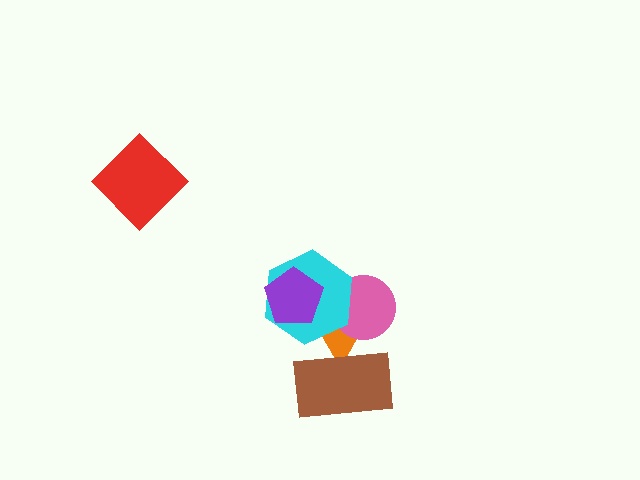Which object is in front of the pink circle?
The cyan hexagon is in front of the pink circle.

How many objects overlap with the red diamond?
0 objects overlap with the red diamond.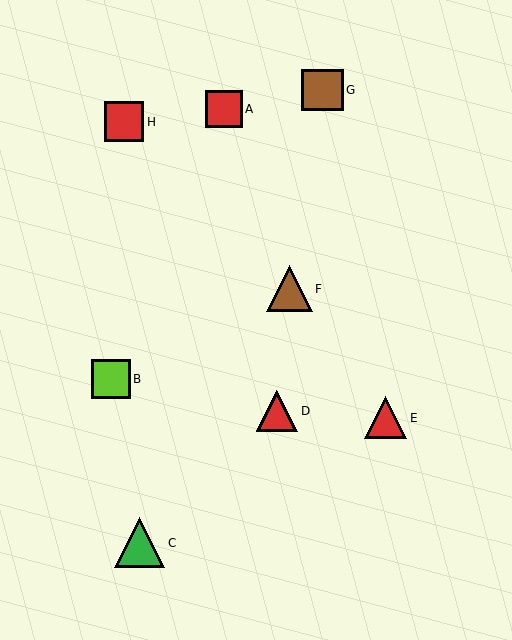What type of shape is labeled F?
Shape F is a brown triangle.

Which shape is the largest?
The green triangle (labeled C) is the largest.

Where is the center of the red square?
The center of the red square is at (224, 109).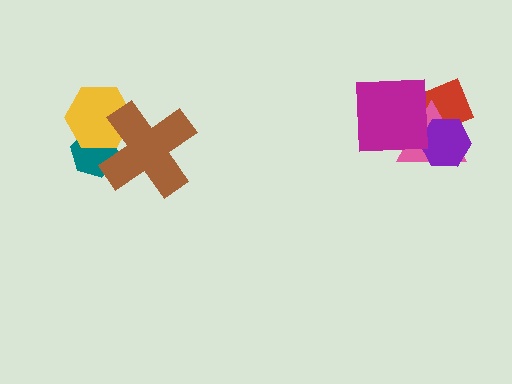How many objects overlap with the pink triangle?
3 objects overlap with the pink triangle.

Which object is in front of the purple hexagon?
The magenta square is in front of the purple hexagon.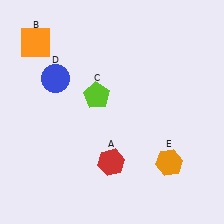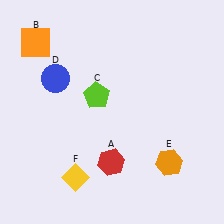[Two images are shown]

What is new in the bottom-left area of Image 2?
A yellow diamond (F) was added in the bottom-left area of Image 2.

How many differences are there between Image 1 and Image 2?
There is 1 difference between the two images.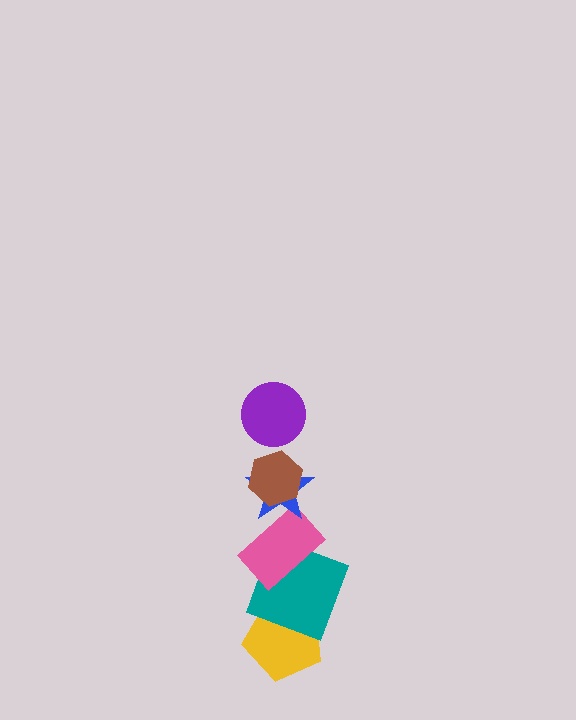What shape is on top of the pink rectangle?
The blue star is on top of the pink rectangle.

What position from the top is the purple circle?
The purple circle is 1st from the top.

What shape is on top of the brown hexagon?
The purple circle is on top of the brown hexagon.